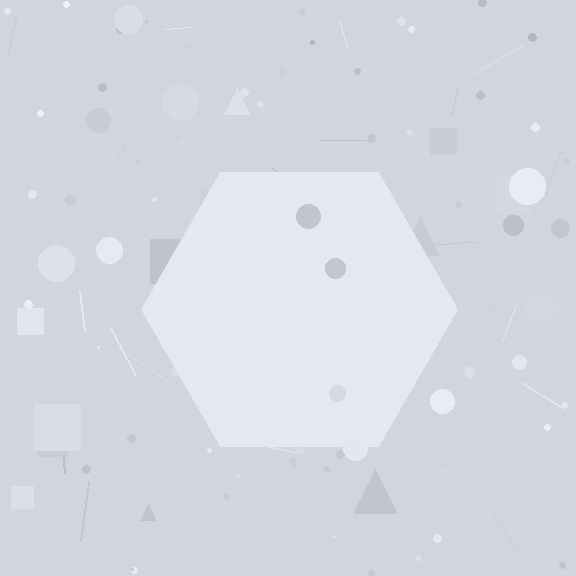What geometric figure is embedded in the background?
A hexagon is embedded in the background.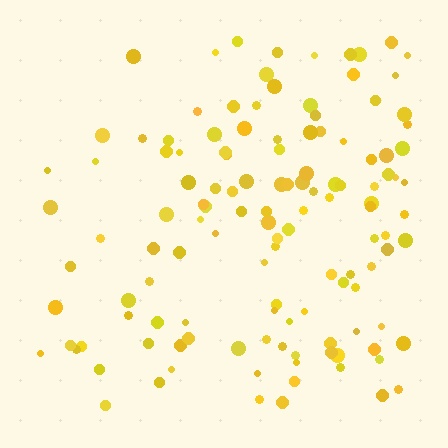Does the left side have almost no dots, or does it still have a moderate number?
Still a moderate number, just noticeably fewer than the right.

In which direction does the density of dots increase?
From left to right, with the right side densest.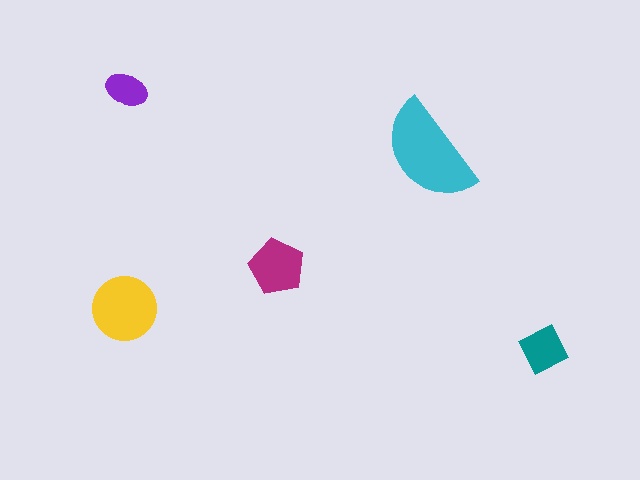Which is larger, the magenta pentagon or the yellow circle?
The yellow circle.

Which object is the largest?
The cyan semicircle.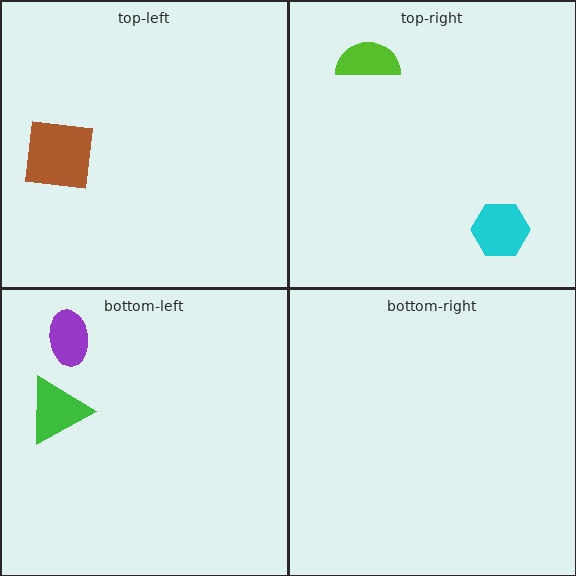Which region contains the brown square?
The top-left region.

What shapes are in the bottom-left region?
The green triangle, the purple ellipse.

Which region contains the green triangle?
The bottom-left region.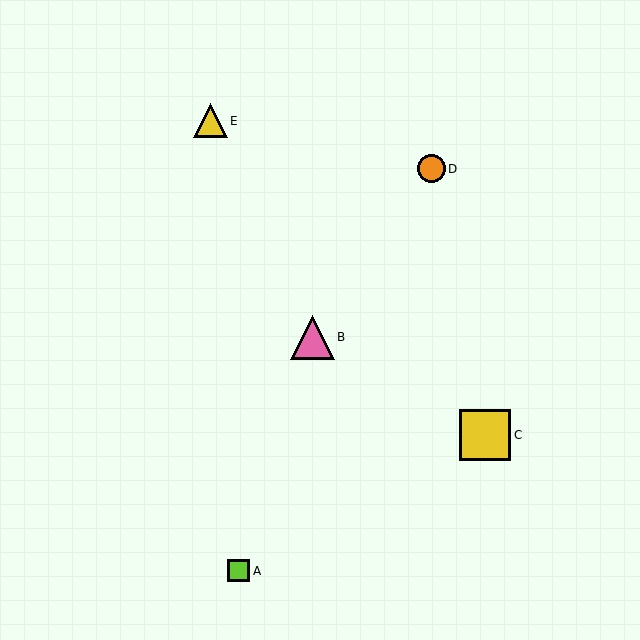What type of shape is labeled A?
Shape A is a lime square.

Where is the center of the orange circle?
The center of the orange circle is at (431, 169).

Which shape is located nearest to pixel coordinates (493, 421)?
The yellow square (labeled C) at (485, 435) is nearest to that location.